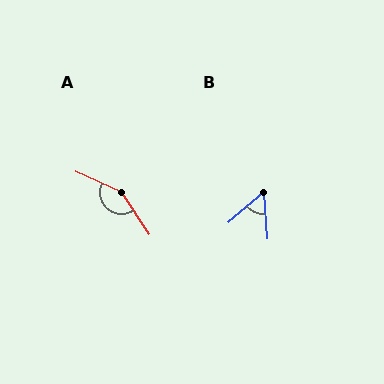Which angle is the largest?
A, at approximately 148 degrees.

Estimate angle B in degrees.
Approximately 54 degrees.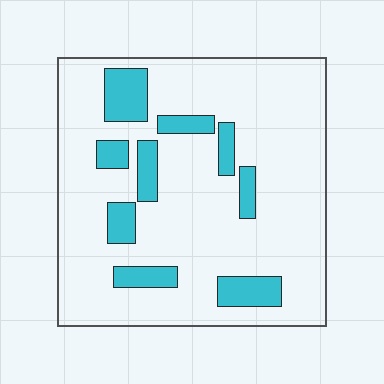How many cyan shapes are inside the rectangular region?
9.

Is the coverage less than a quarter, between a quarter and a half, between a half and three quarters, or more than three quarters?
Less than a quarter.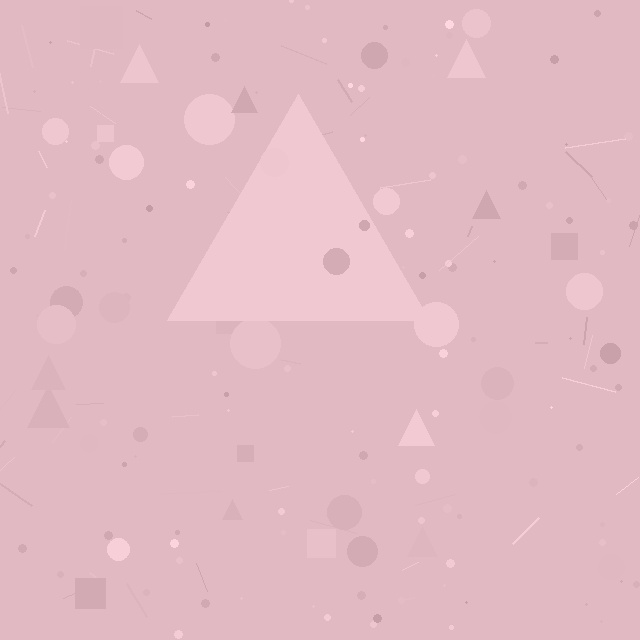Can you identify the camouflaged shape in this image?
The camouflaged shape is a triangle.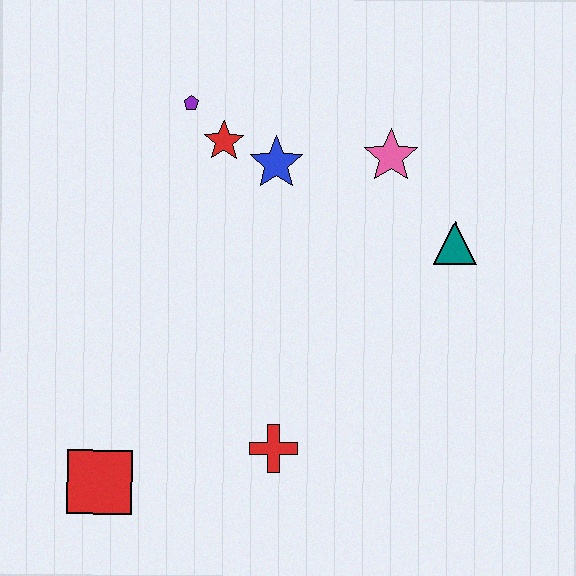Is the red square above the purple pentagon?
No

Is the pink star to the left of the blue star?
No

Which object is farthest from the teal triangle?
The red square is farthest from the teal triangle.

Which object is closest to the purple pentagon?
The red star is closest to the purple pentagon.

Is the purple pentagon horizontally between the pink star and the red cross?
No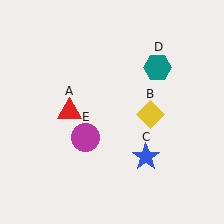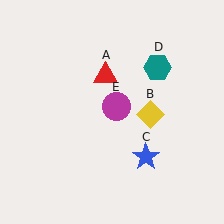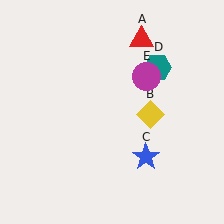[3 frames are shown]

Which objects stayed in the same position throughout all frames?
Yellow diamond (object B) and blue star (object C) and teal hexagon (object D) remained stationary.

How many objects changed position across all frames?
2 objects changed position: red triangle (object A), magenta circle (object E).